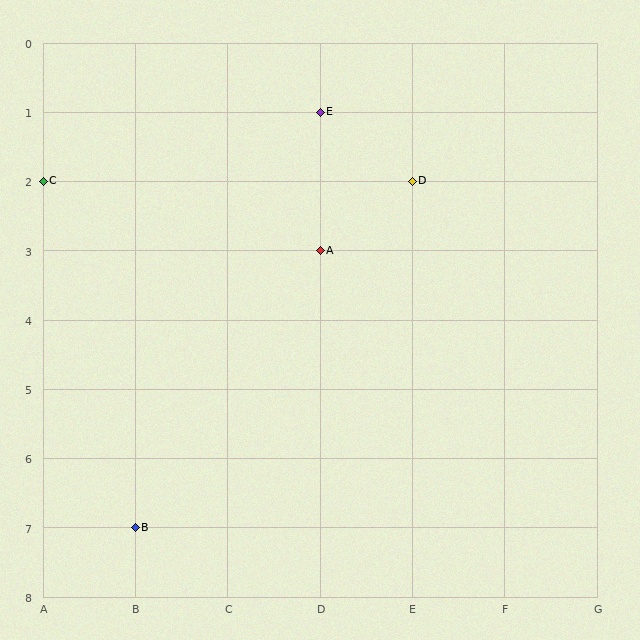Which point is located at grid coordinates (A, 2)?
Point C is at (A, 2).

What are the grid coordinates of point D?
Point D is at grid coordinates (E, 2).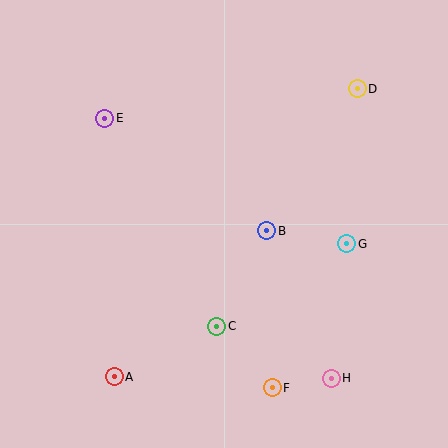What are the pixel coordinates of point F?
Point F is at (272, 388).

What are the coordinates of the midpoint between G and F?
The midpoint between G and F is at (309, 316).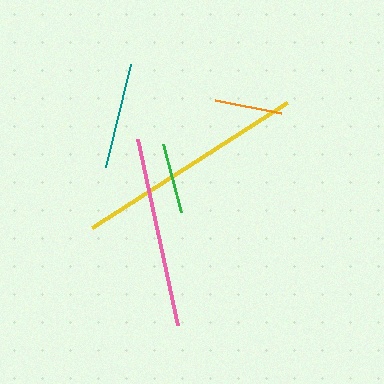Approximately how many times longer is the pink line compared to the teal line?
The pink line is approximately 1.8 times the length of the teal line.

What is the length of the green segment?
The green segment is approximately 70 pixels long.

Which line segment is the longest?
The yellow line is the longest at approximately 231 pixels.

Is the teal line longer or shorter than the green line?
The teal line is longer than the green line.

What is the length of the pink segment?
The pink segment is approximately 190 pixels long.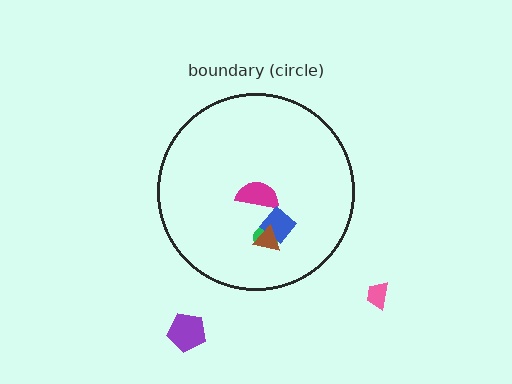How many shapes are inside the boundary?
4 inside, 2 outside.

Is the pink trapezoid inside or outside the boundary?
Outside.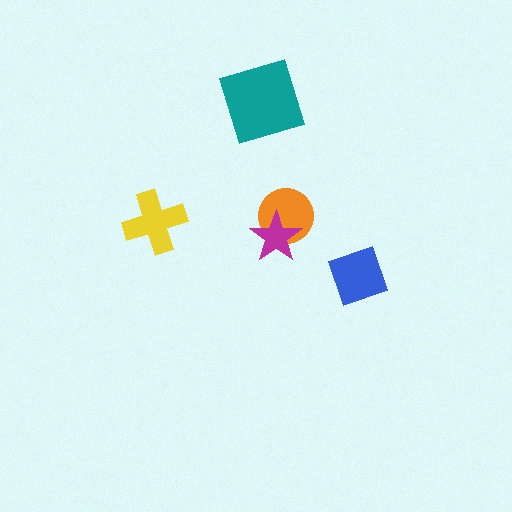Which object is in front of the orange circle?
The magenta star is in front of the orange circle.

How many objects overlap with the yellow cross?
0 objects overlap with the yellow cross.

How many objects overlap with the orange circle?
1 object overlaps with the orange circle.